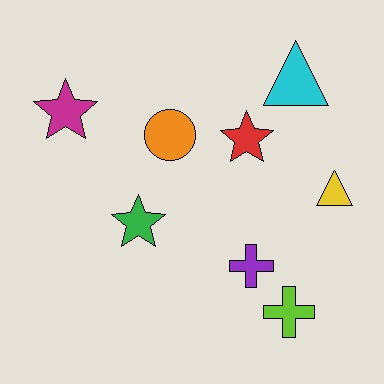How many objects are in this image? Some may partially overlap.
There are 8 objects.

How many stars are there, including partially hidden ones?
There are 3 stars.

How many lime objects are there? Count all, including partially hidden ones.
There is 1 lime object.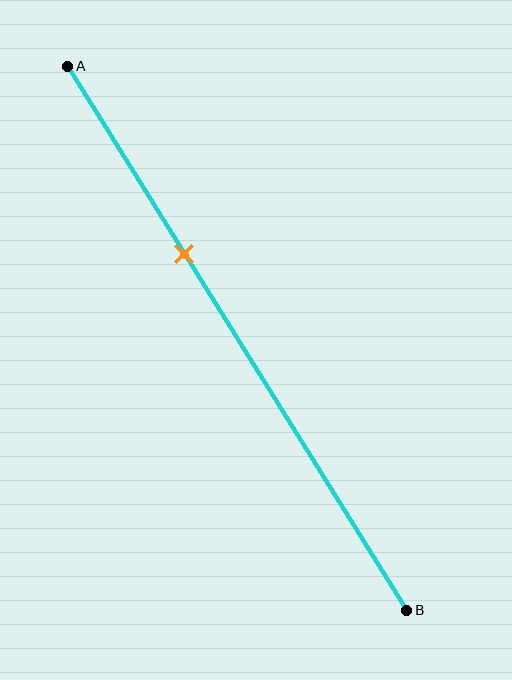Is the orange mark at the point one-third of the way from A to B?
Yes, the mark is approximately at the one-third point.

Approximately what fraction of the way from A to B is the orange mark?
The orange mark is approximately 35% of the way from A to B.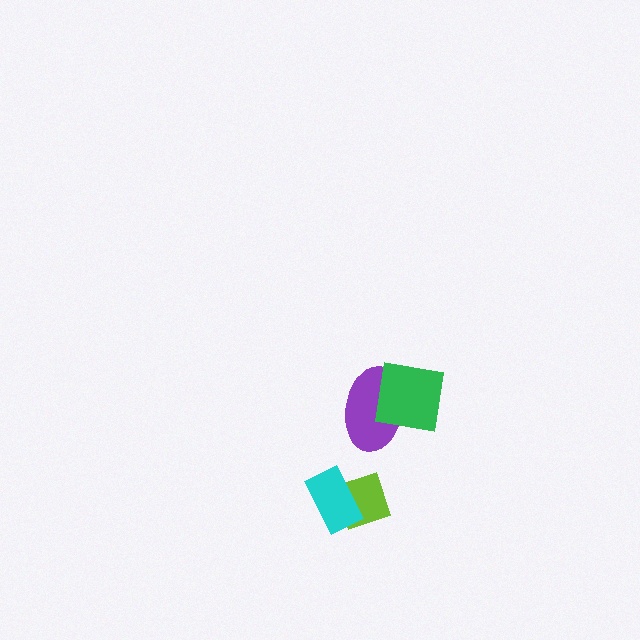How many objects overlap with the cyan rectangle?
1 object overlaps with the cyan rectangle.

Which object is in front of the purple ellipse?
The green square is in front of the purple ellipse.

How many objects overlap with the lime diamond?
1 object overlaps with the lime diamond.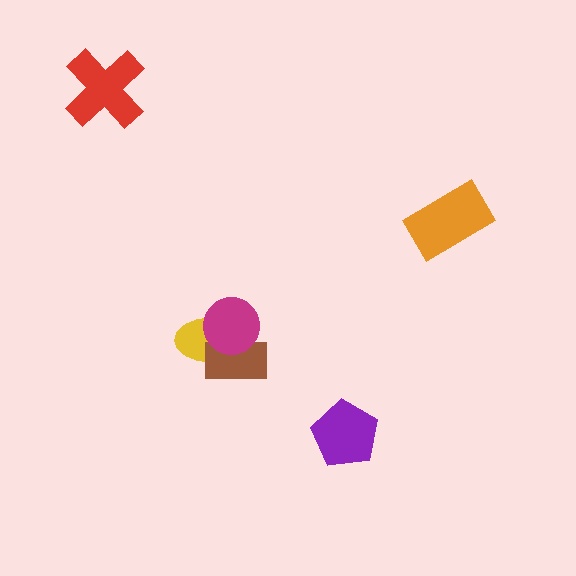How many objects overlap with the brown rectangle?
2 objects overlap with the brown rectangle.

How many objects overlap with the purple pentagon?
0 objects overlap with the purple pentagon.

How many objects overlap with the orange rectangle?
0 objects overlap with the orange rectangle.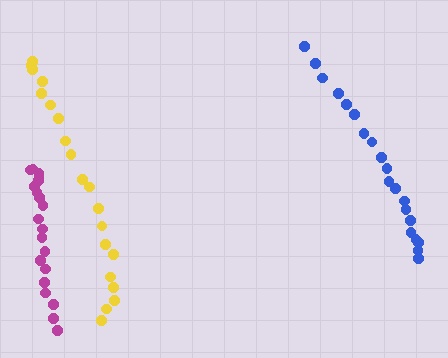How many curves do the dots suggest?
There are 3 distinct paths.